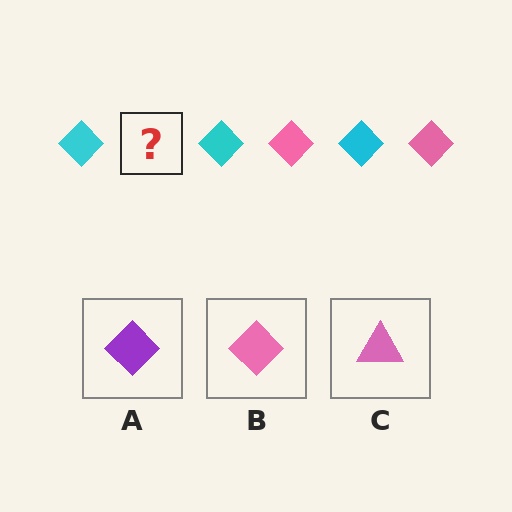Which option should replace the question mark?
Option B.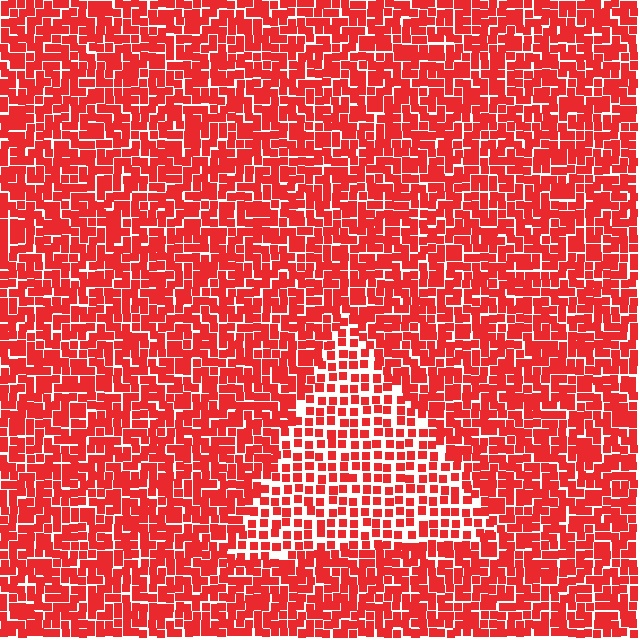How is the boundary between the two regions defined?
The boundary is defined by a change in element density (approximately 1.7x ratio). All elements are the same color, size, and shape.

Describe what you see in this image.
The image contains small red elements arranged at two different densities. A triangle-shaped region is visible where the elements are less densely packed than the surrounding area.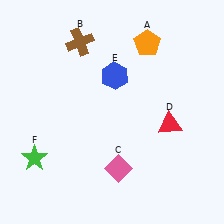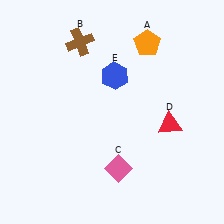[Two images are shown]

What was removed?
The green star (F) was removed in Image 2.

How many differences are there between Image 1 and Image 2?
There is 1 difference between the two images.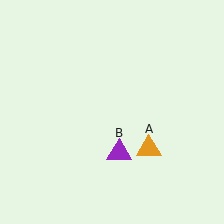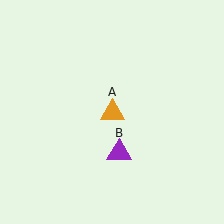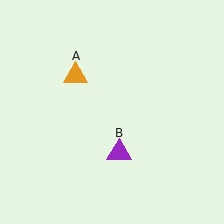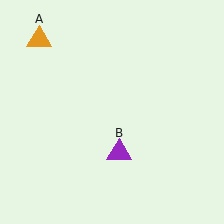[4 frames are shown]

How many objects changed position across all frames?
1 object changed position: orange triangle (object A).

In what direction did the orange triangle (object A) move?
The orange triangle (object A) moved up and to the left.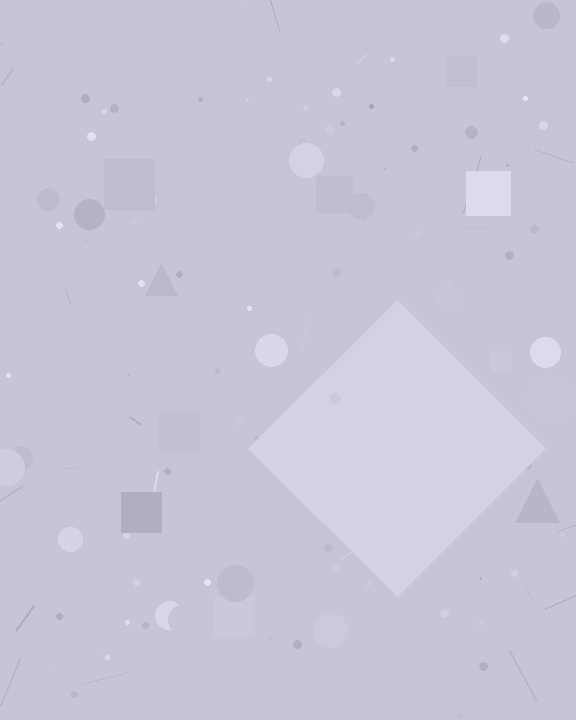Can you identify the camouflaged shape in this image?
The camouflaged shape is a diamond.